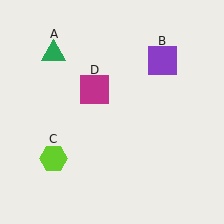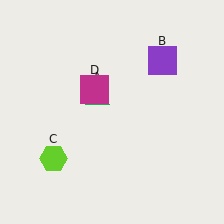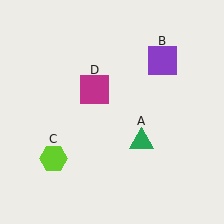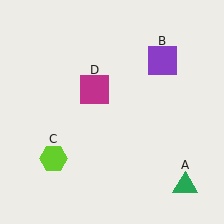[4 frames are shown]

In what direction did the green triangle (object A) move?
The green triangle (object A) moved down and to the right.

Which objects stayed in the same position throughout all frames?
Purple square (object B) and lime hexagon (object C) and magenta square (object D) remained stationary.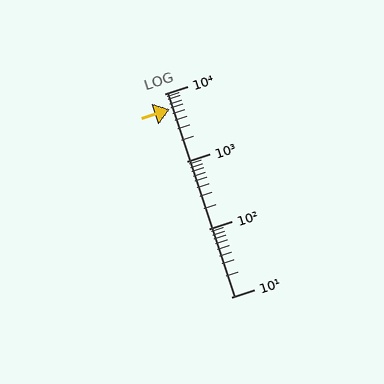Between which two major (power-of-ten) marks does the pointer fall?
The pointer is between 1000 and 10000.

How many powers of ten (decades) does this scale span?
The scale spans 3 decades, from 10 to 10000.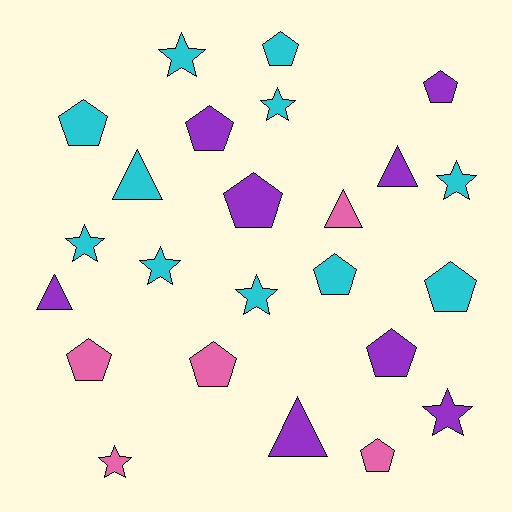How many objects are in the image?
There are 24 objects.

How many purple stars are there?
There is 1 purple star.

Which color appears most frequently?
Cyan, with 11 objects.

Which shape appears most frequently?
Pentagon, with 11 objects.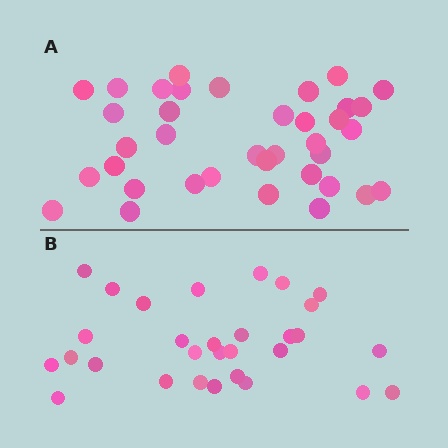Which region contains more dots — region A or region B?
Region A (the top region) has more dots.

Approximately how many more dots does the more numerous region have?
Region A has roughly 8 or so more dots than region B.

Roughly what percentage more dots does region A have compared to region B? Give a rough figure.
About 25% more.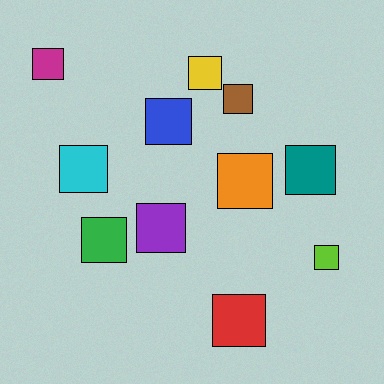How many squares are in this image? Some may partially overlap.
There are 11 squares.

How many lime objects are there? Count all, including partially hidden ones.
There is 1 lime object.